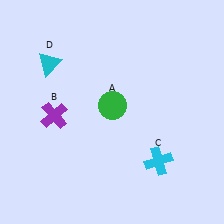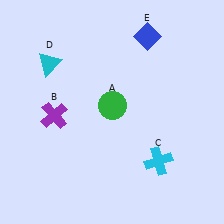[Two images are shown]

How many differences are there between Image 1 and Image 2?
There is 1 difference between the two images.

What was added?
A blue diamond (E) was added in Image 2.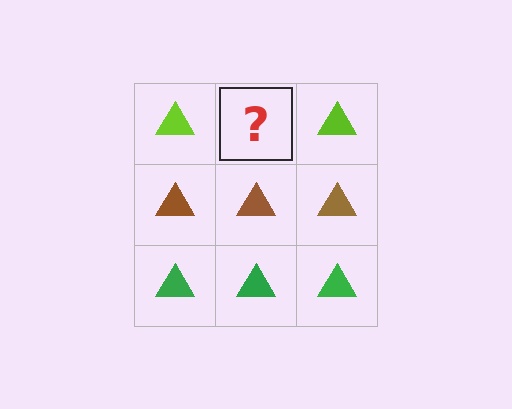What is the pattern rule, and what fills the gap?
The rule is that each row has a consistent color. The gap should be filled with a lime triangle.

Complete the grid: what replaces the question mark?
The question mark should be replaced with a lime triangle.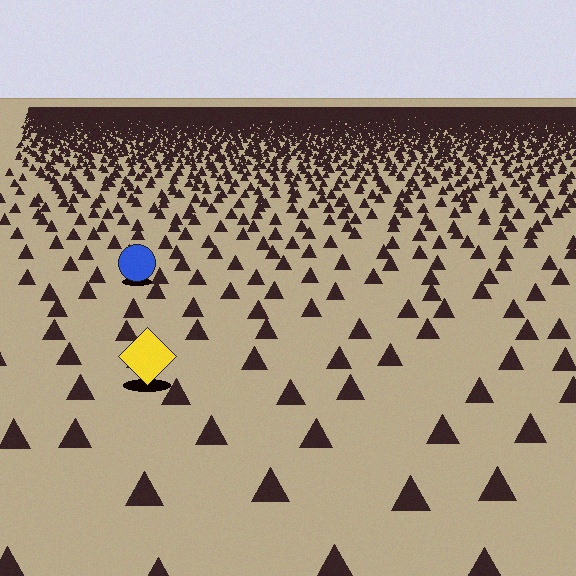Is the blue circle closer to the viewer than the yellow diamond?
No. The yellow diamond is closer — you can tell from the texture gradient: the ground texture is coarser near it.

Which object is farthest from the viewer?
The blue circle is farthest from the viewer. It appears smaller and the ground texture around it is denser.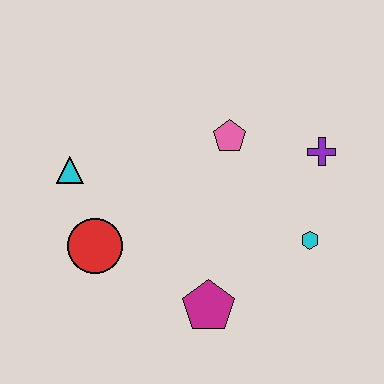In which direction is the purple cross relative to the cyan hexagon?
The purple cross is above the cyan hexagon.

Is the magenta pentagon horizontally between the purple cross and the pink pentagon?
No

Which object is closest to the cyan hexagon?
The purple cross is closest to the cyan hexagon.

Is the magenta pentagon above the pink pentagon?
No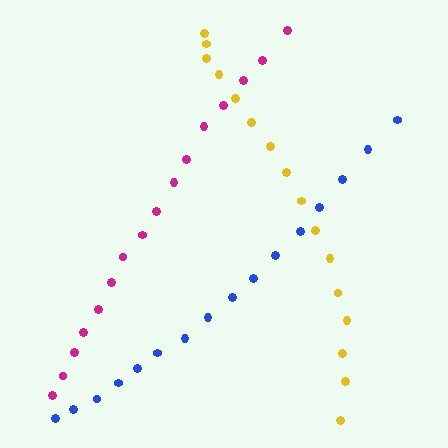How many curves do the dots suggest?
There are 3 distinct paths.